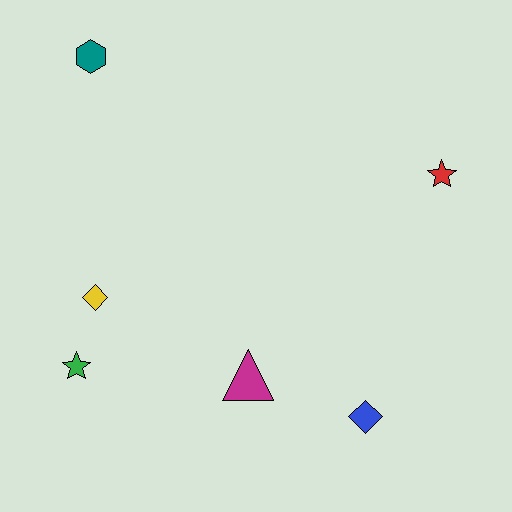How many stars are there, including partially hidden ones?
There are 2 stars.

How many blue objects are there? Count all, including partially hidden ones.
There is 1 blue object.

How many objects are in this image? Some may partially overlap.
There are 6 objects.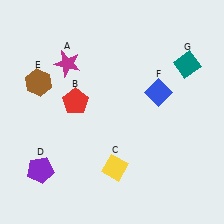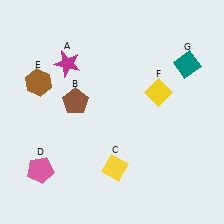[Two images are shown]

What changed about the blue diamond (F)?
In Image 1, F is blue. In Image 2, it changed to yellow.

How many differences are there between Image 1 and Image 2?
There are 3 differences between the two images.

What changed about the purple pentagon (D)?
In Image 1, D is purple. In Image 2, it changed to pink.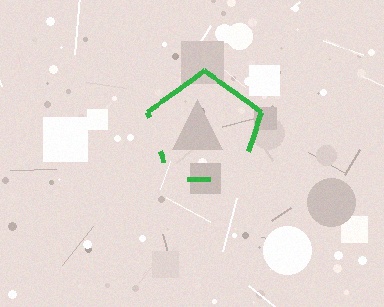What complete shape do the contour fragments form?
The contour fragments form a pentagon.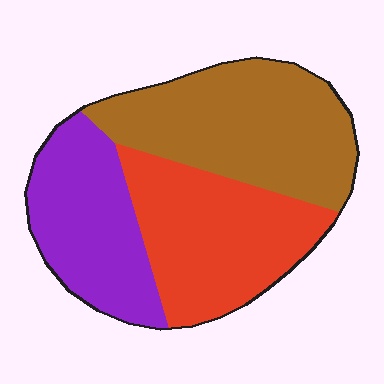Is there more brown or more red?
Brown.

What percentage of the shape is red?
Red takes up about one third (1/3) of the shape.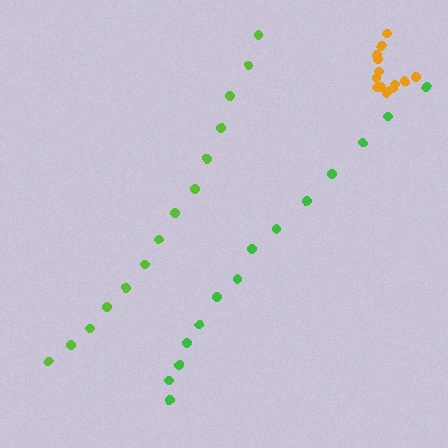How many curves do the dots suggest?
There are 3 distinct paths.